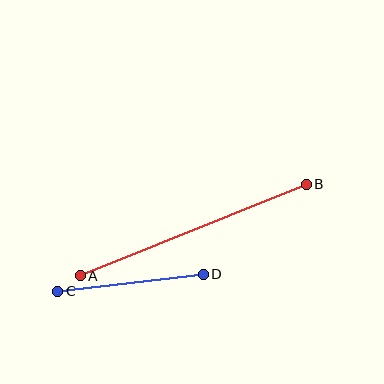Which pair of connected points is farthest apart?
Points A and B are farthest apart.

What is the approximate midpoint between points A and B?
The midpoint is at approximately (193, 230) pixels.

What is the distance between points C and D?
The distance is approximately 147 pixels.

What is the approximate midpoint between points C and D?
The midpoint is at approximately (131, 283) pixels.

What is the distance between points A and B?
The distance is approximately 244 pixels.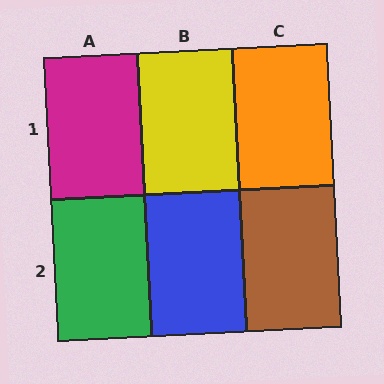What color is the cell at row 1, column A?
Magenta.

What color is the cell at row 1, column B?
Yellow.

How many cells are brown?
1 cell is brown.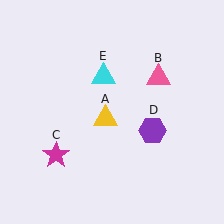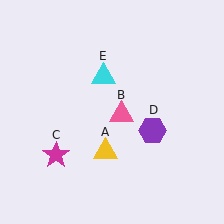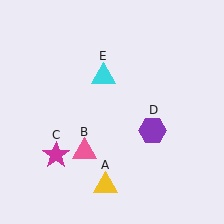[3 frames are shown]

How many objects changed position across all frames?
2 objects changed position: yellow triangle (object A), pink triangle (object B).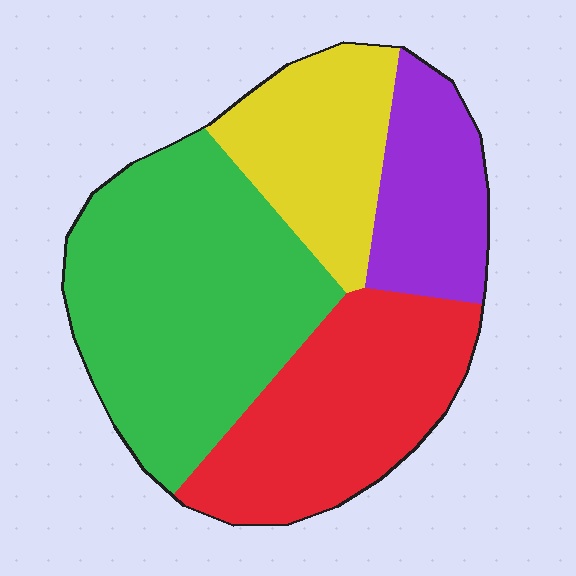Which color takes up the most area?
Green, at roughly 40%.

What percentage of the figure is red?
Red covers 27% of the figure.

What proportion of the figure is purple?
Purple covers about 15% of the figure.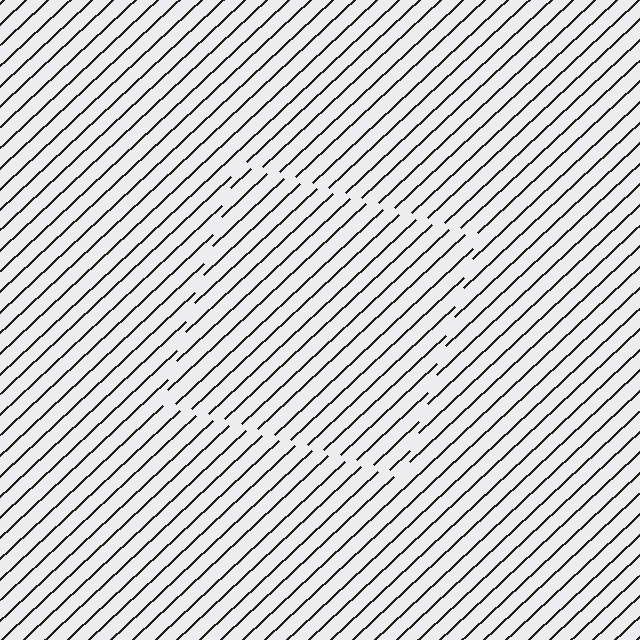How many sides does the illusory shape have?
4 sides — the line-ends trace a square.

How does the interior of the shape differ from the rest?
The interior of the shape contains the same grating, shifted by half a period — the contour is defined by the phase discontinuity where line-ends from the inner and outer gratings abut.